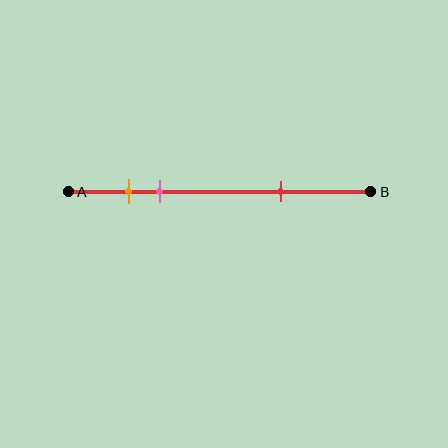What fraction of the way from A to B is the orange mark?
The orange mark is approximately 20% (0.2) of the way from A to B.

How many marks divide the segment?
There are 3 marks dividing the segment.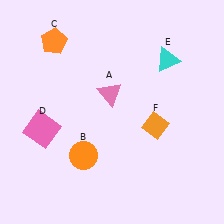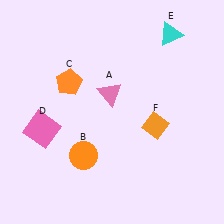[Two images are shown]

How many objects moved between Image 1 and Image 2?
2 objects moved between the two images.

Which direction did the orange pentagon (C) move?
The orange pentagon (C) moved down.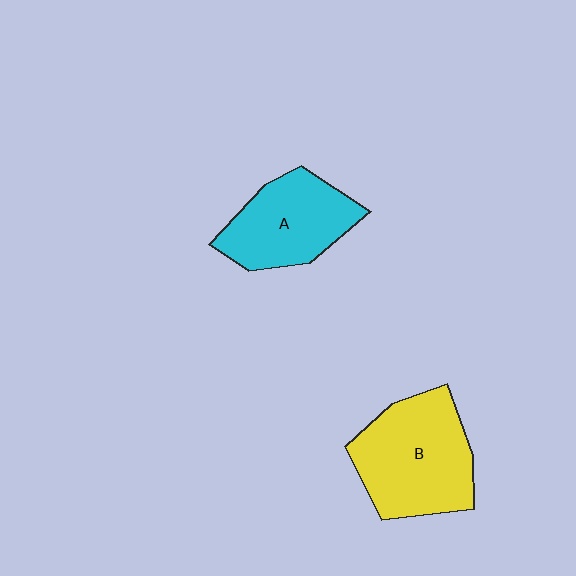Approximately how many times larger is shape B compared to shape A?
Approximately 1.3 times.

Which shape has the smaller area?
Shape A (cyan).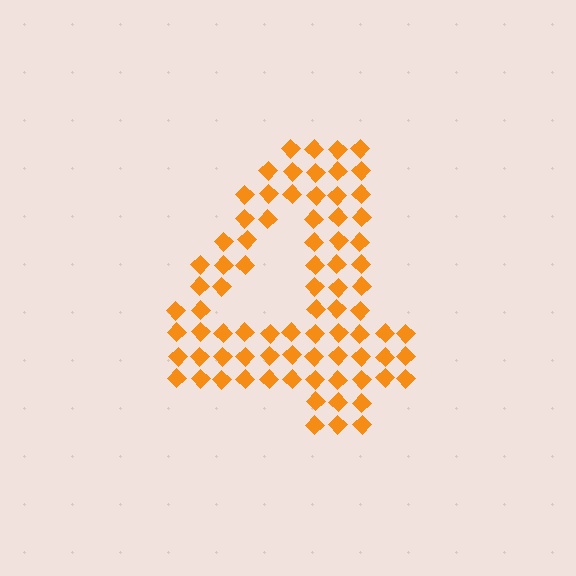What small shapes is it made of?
It is made of small diamonds.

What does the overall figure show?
The overall figure shows the digit 4.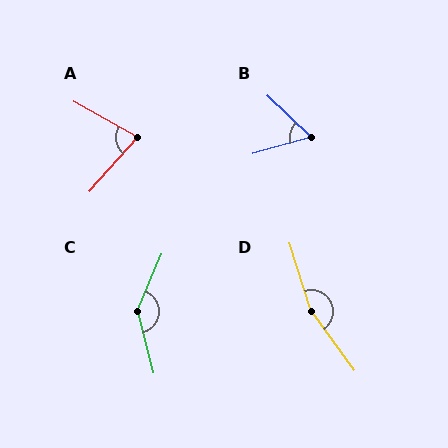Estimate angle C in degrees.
Approximately 143 degrees.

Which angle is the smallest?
B, at approximately 60 degrees.